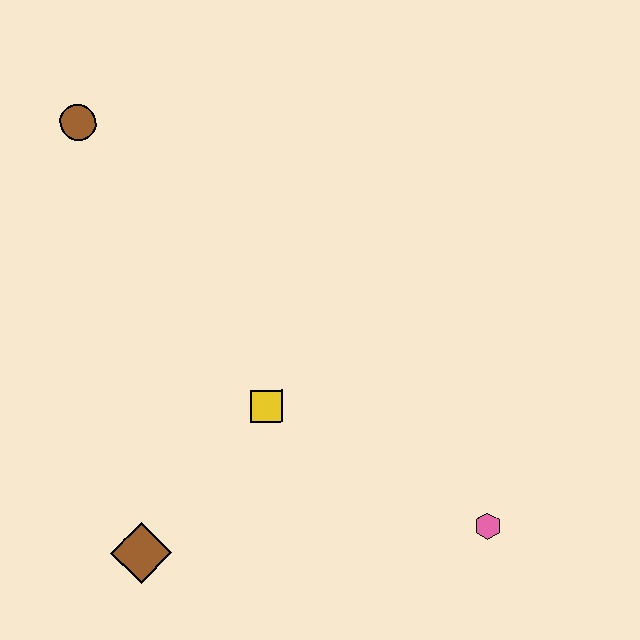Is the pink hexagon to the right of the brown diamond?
Yes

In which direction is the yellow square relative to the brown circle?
The yellow square is below the brown circle.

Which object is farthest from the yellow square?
The brown circle is farthest from the yellow square.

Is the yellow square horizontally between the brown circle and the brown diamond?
No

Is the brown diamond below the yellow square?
Yes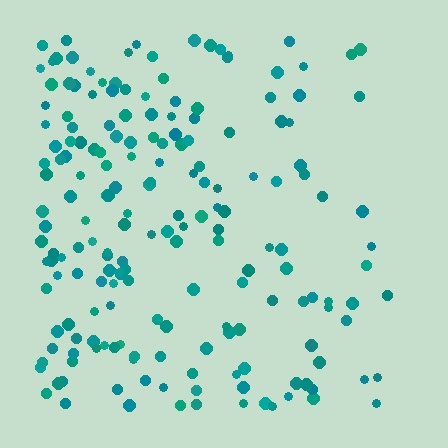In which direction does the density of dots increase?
From right to left, with the left side densest.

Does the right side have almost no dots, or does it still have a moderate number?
Still a moderate number, just noticeably fewer than the left.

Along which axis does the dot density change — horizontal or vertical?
Horizontal.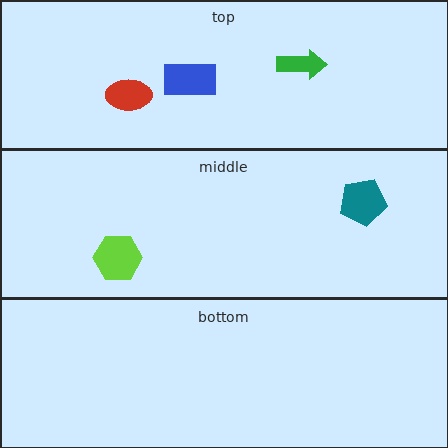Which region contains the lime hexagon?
The middle region.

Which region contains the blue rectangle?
The top region.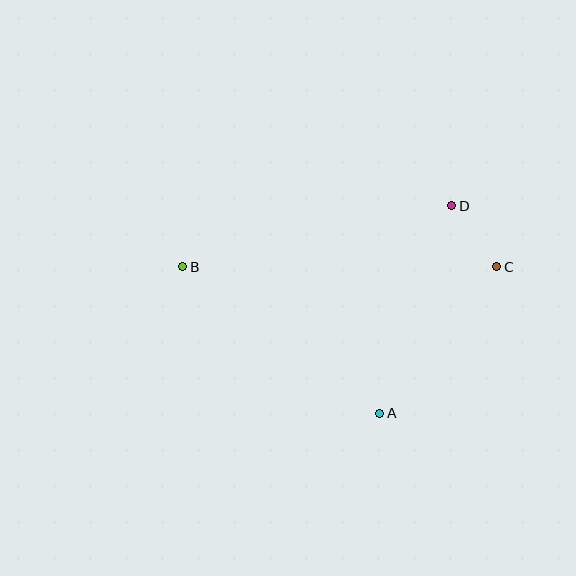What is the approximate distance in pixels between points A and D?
The distance between A and D is approximately 219 pixels.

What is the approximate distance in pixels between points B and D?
The distance between B and D is approximately 276 pixels.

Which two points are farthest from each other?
Points B and C are farthest from each other.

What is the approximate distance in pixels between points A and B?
The distance between A and B is approximately 245 pixels.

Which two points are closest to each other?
Points C and D are closest to each other.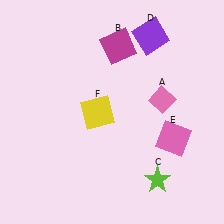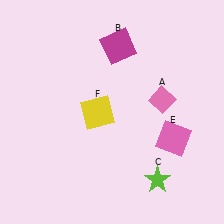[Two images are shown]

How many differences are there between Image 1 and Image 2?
There is 1 difference between the two images.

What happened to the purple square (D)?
The purple square (D) was removed in Image 2. It was in the top-right area of Image 1.